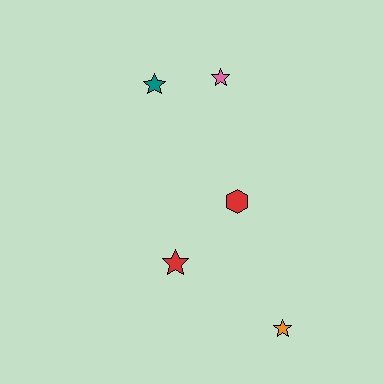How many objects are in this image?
There are 5 objects.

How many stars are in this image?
There are 4 stars.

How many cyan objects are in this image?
There are no cyan objects.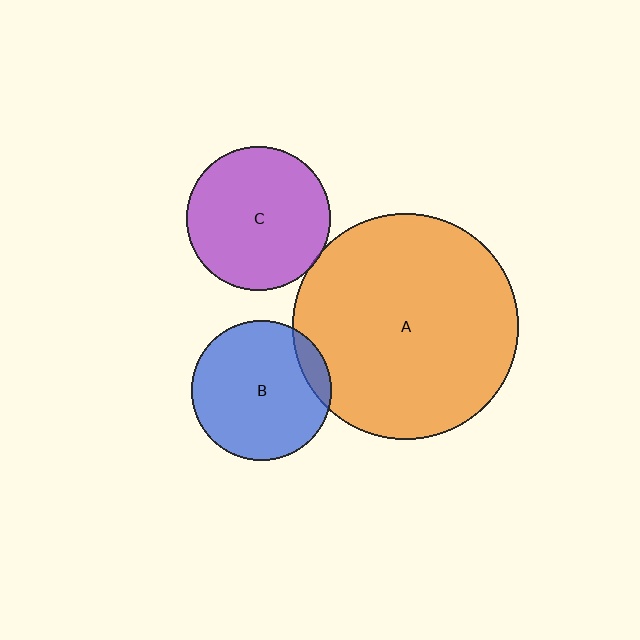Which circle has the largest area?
Circle A (orange).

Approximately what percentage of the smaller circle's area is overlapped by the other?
Approximately 10%.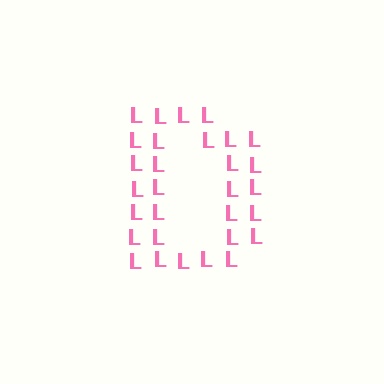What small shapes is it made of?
It is made of small letter L's.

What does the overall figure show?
The overall figure shows the letter D.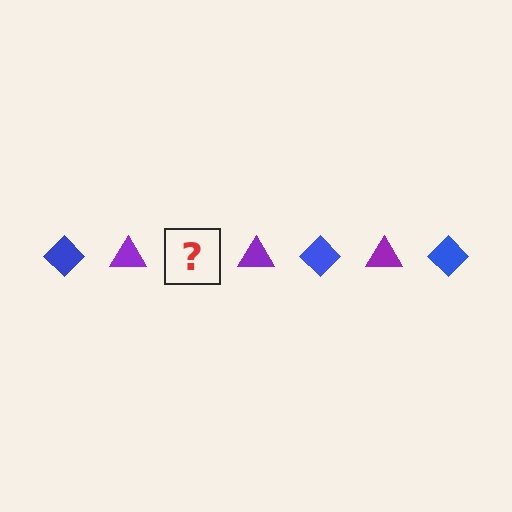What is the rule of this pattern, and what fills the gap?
The rule is that the pattern alternates between blue diamond and purple triangle. The gap should be filled with a blue diamond.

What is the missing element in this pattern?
The missing element is a blue diamond.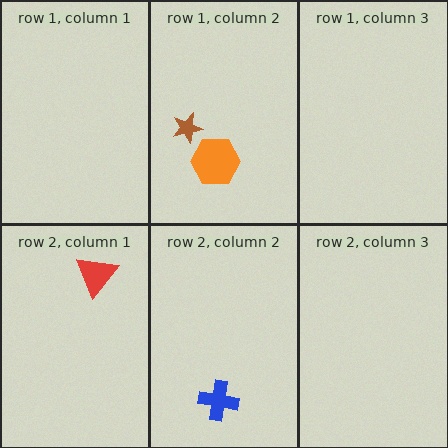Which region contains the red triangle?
The row 2, column 1 region.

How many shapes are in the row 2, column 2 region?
1.